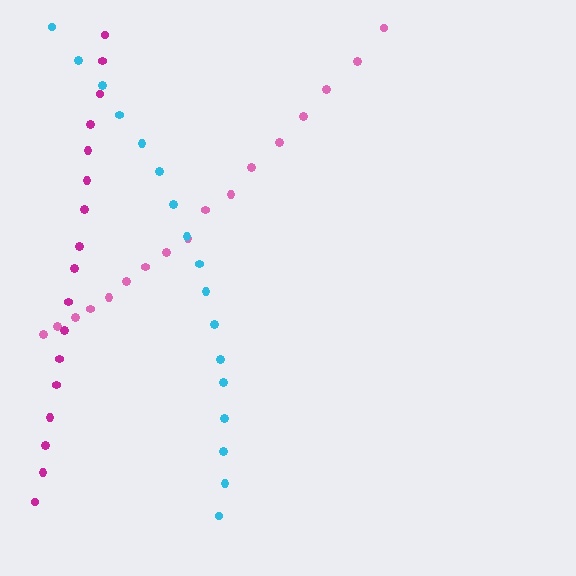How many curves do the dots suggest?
There are 3 distinct paths.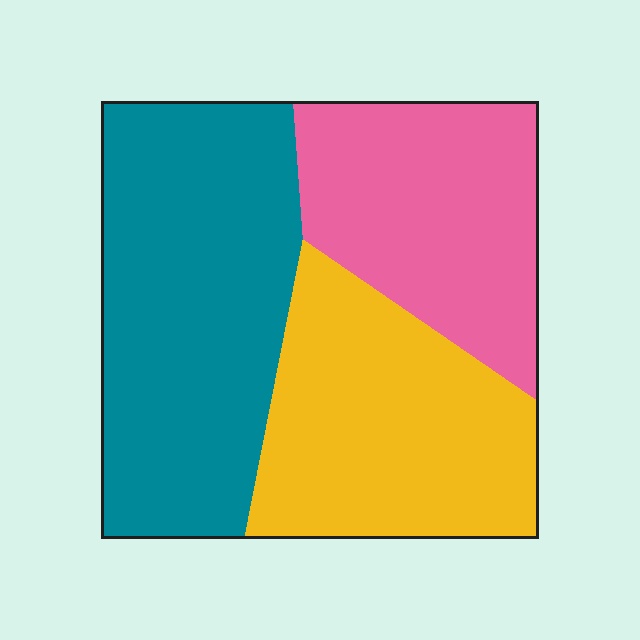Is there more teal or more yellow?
Teal.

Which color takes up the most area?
Teal, at roughly 40%.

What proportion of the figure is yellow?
Yellow takes up between a sixth and a third of the figure.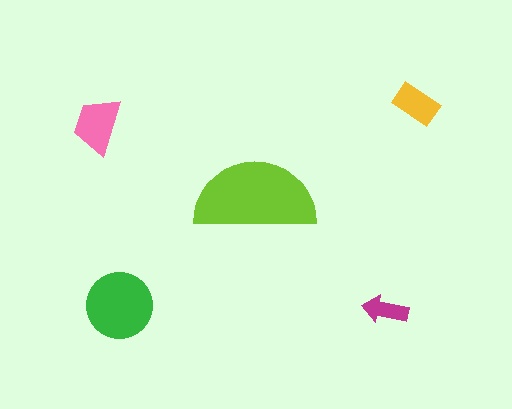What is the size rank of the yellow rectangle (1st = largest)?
4th.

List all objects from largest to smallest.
The lime semicircle, the green circle, the pink trapezoid, the yellow rectangle, the magenta arrow.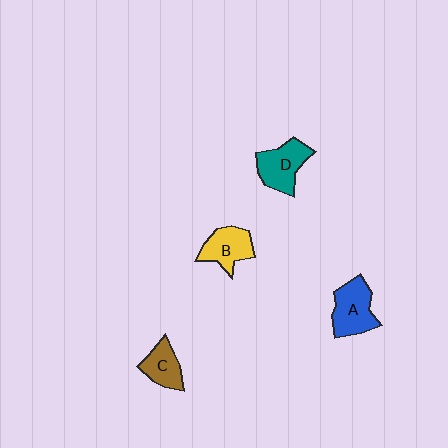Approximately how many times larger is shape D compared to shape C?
Approximately 1.4 times.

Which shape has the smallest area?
Shape C (brown).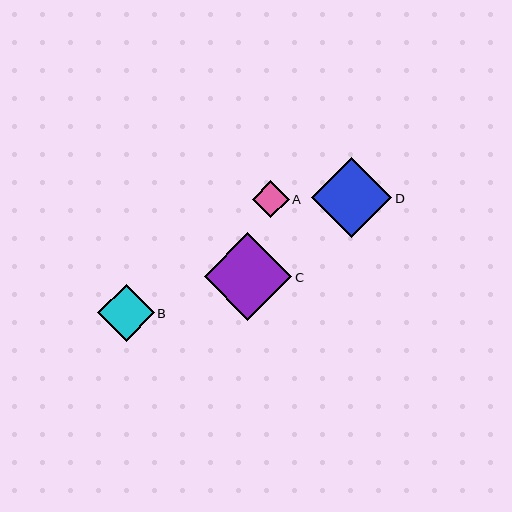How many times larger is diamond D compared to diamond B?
Diamond D is approximately 1.4 times the size of diamond B.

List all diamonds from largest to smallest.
From largest to smallest: C, D, B, A.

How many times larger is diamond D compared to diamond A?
Diamond D is approximately 2.2 times the size of diamond A.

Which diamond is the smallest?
Diamond A is the smallest with a size of approximately 37 pixels.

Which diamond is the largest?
Diamond C is the largest with a size of approximately 87 pixels.